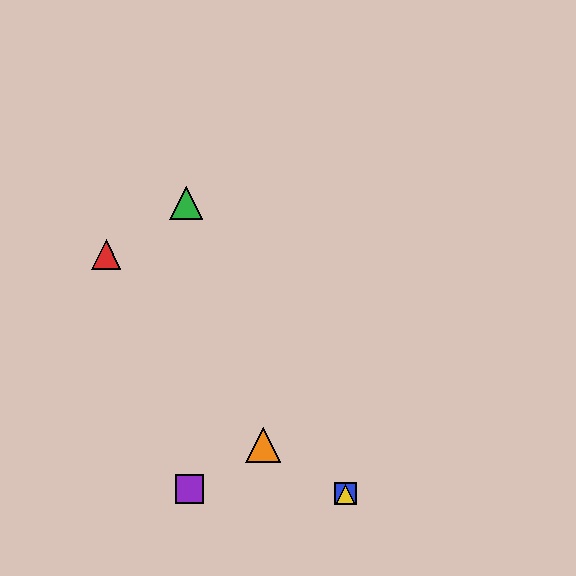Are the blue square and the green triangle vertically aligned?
No, the blue square is at x≈346 and the green triangle is at x≈186.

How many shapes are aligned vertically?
2 shapes (the blue square, the yellow triangle) are aligned vertically.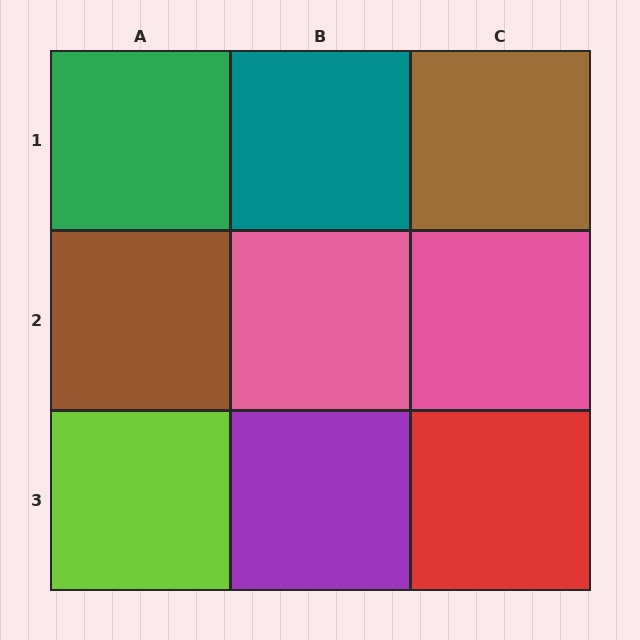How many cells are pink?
2 cells are pink.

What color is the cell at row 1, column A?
Green.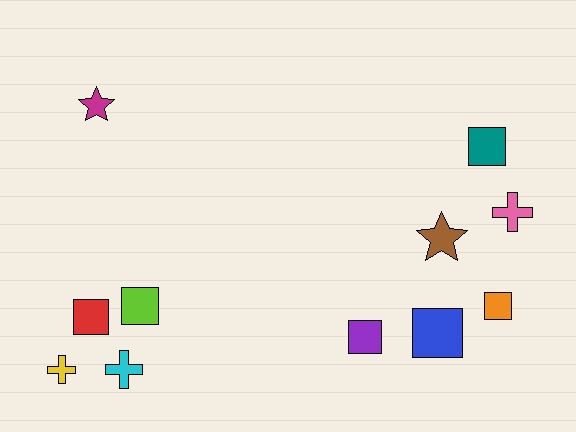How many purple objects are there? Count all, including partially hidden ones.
There is 1 purple object.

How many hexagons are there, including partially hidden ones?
There are no hexagons.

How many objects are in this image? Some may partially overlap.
There are 11 objects.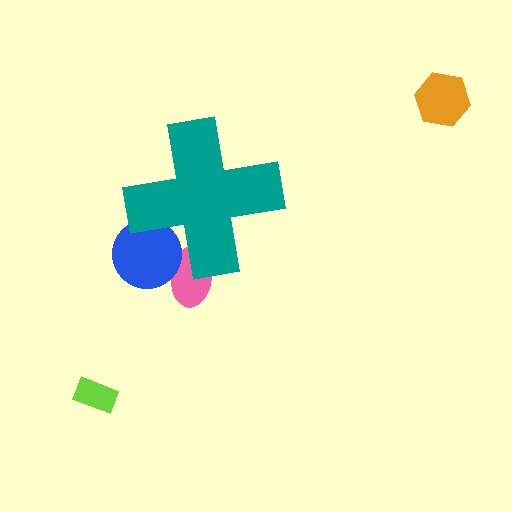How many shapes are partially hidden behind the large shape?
2 shapes are partially hidden.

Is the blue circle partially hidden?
Yes, the blue circle is partially hidden behind the teal cross.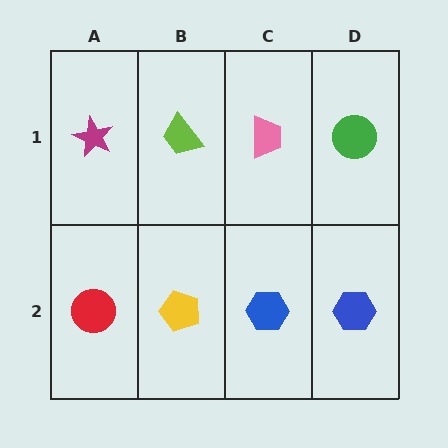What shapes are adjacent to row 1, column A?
A red circle (row 2, column A), a lime trapezoid (row 1, column B).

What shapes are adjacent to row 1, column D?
A blue hexagon (row 2, column D), a pink trapezoid (row 1, column C).